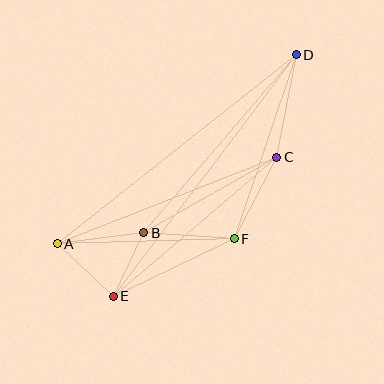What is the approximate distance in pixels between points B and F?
The distance between B and F is approximately 91 pixels.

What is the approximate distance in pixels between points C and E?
The distance between C and E is approximately 215 pixels.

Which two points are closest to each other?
Points B and E are closest to each other.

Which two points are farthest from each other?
Points A and D are farthest from each other.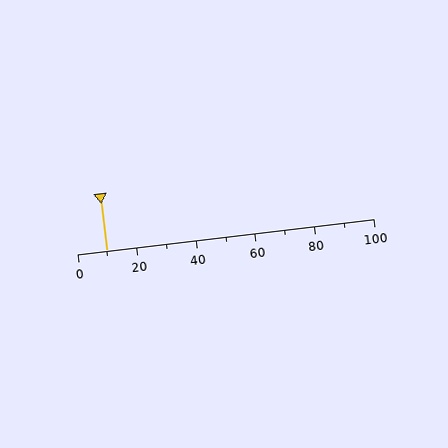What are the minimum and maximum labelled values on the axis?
The axis runs from 0 to 100.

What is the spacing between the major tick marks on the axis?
The major ticks are spaced 20 apart.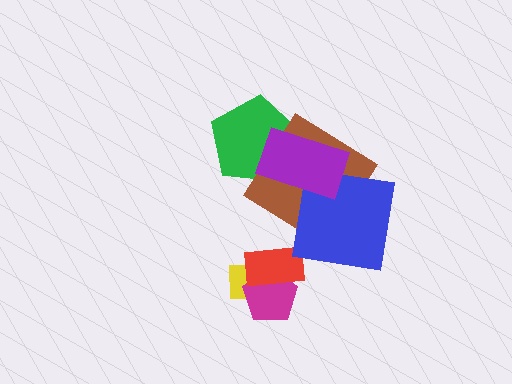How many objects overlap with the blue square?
2 objects overlap with the blue square.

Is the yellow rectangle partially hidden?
Yes, it is partially covered by another shape.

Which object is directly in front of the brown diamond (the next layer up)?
The blue square is directly in front of the brown diamond.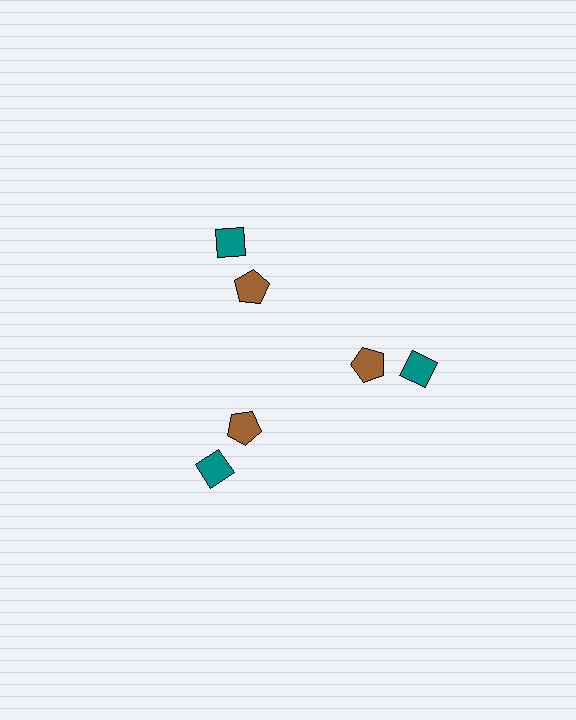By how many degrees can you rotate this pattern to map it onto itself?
The pattern maps onto itself every 120 degrees of rotation.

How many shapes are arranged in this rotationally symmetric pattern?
There are 6 shapes, arranged in 3 groups of 2.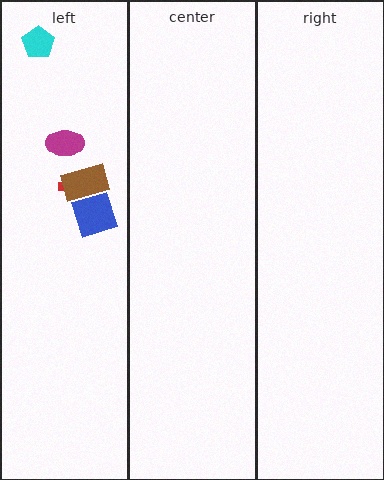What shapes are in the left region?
The magenta ellipse, the blue square, the cyan pentagon, the red arrow, the brown rectangle.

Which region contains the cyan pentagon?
The left region.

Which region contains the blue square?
The left region.